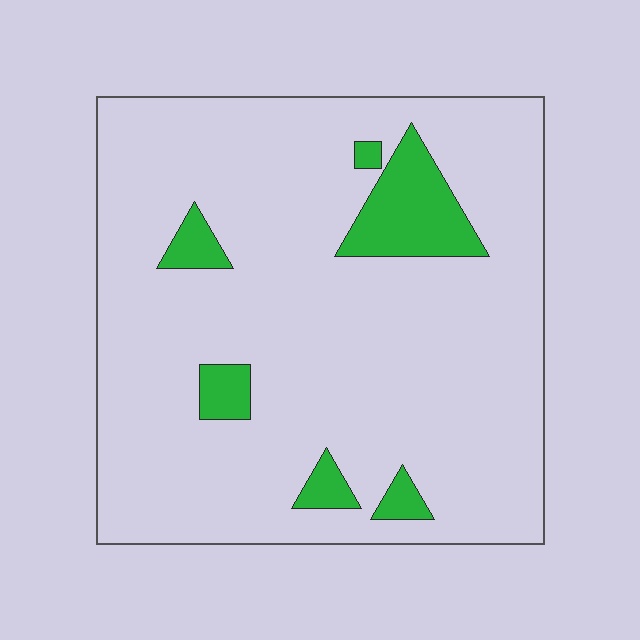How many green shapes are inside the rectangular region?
6.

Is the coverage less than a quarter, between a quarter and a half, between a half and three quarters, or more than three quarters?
Less than a quarter.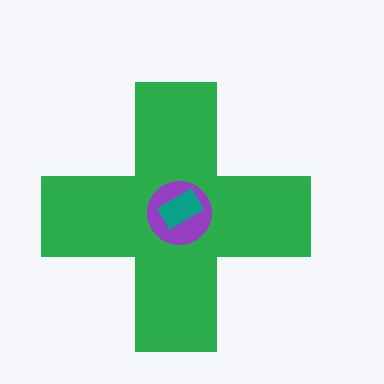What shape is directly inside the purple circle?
The teal rectangle.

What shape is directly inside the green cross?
The purple circle.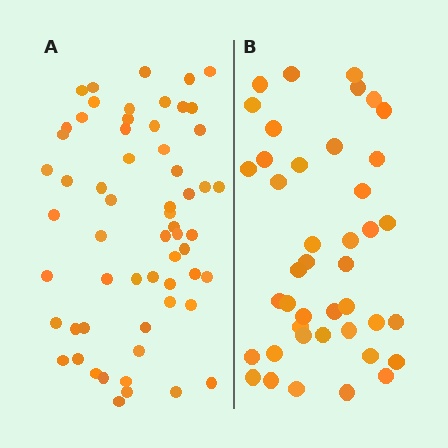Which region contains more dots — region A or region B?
Region A (the left region) has more dots.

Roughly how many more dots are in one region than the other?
Region A has approximately 20 more dots than region B.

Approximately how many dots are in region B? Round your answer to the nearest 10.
About 40 dots. (The exact count is 42, which rounds to 40.)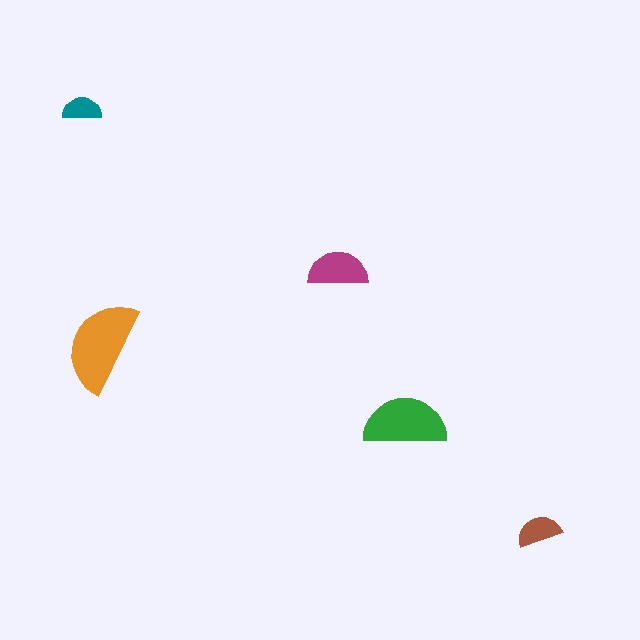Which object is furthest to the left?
The teal semicircle is leftmost.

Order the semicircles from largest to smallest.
the orange one, the green one, the magenta one, the brown one, the teal one.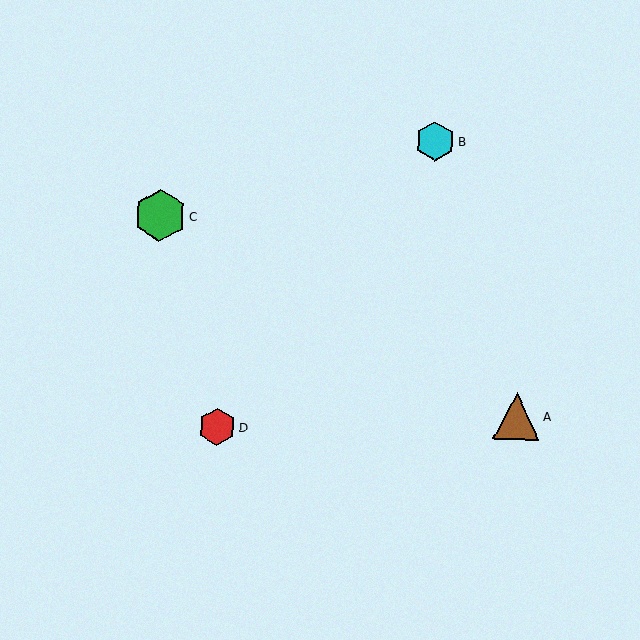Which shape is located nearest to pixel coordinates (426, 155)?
The cyan hexagon (labeled B) at (435, 141) is nearest to that location.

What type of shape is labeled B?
Shape B is a cyan hexagon.